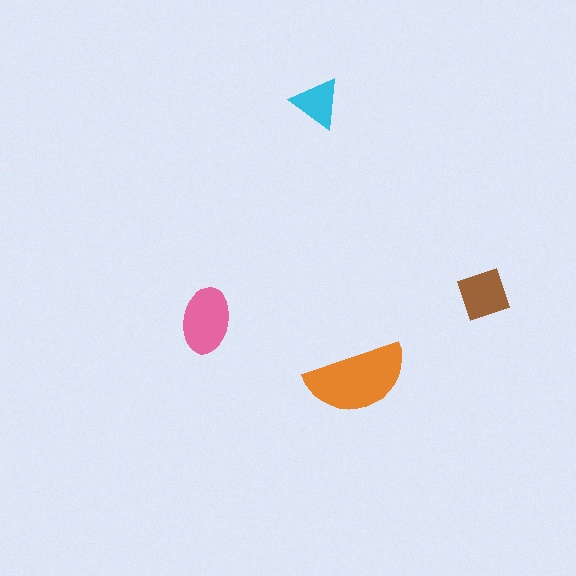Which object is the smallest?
The cyan triangle.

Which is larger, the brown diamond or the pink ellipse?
The pink ellipse.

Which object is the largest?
The orange semicircle.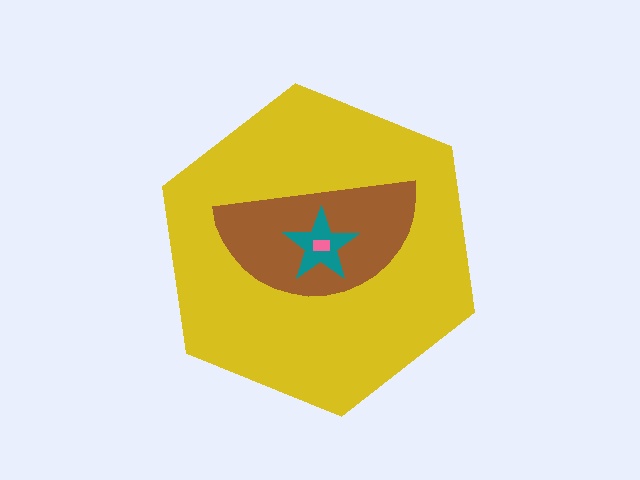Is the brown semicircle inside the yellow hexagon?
Yes.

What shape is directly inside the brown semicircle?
The teal star.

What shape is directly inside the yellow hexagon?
The brown semicircle.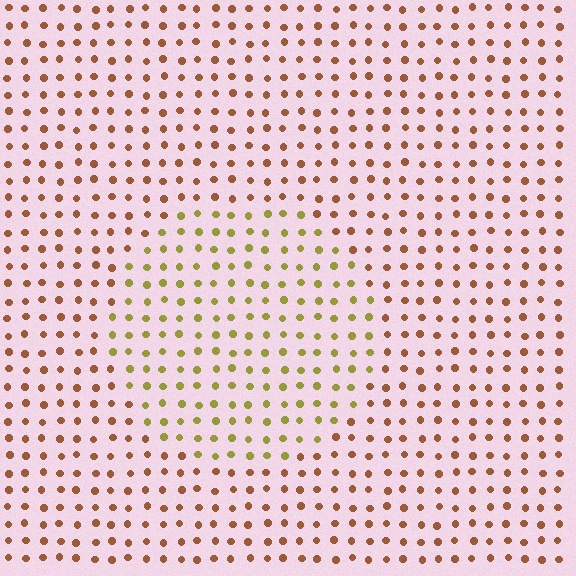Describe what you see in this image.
The image is filled with small brown elements in a uniform arrangement. A circle-shaped region is visible where the elements are tinted to a slightly different hue, forming a subtle color boundary.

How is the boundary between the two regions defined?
The boundary is defined purely by a slight shift in hue (about 43 degrees). Spacing, size, and orientation are identical on both sides.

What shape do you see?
I see a circle.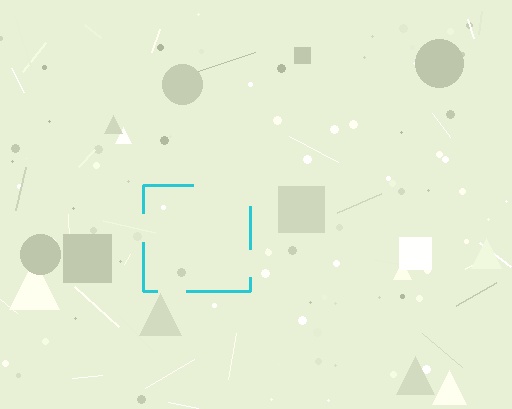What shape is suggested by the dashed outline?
The dashed outline suggests a square.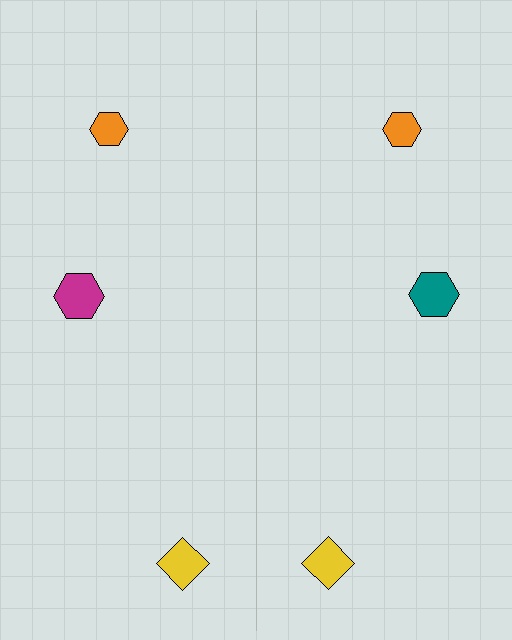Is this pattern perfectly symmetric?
No, the pattern is not perfectly symmetric. The teal hexagon on the right side breaks the symmetry — its mirror counterpart is magenta.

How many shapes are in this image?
There are 6 shapes in this image.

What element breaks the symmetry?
The teal hexagon on the right side breaks the symmetry — its mirror counterpart is magenta.